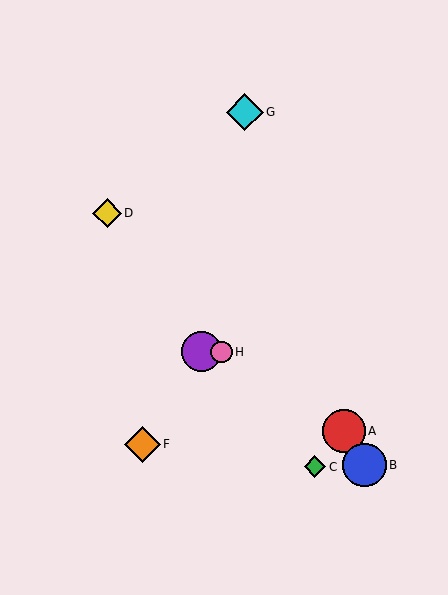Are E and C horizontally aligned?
No, E is at y≈352 and C is at y≈467.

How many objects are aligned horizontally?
2 objects (E, H) are aligned horizontally.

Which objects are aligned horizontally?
Objects E, H are aligned horizontally.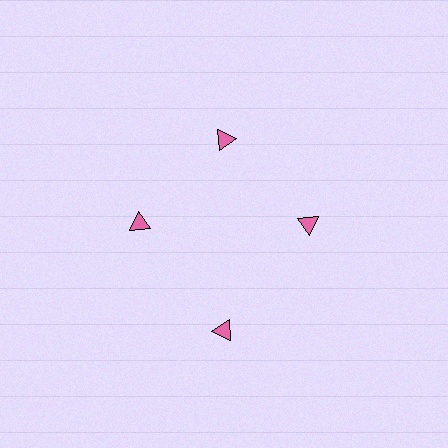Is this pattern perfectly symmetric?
No. The 4 pink triangles are arranged in a ring, but one element near the 6 o'clock position is pushed outward from the center, breaking the 4-fold rotational symmetry.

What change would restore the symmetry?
The symmetry would be restored by moving it inward, back onto the ring so that all 4 triangles sit at equal angles and equal distance from the center.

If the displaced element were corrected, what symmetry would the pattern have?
It would have 4-fold rotational symmetry — the pattern would map onto itself every 90 degrees.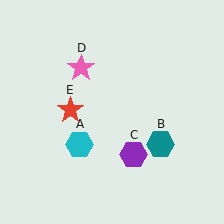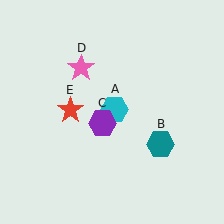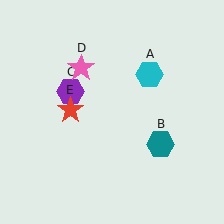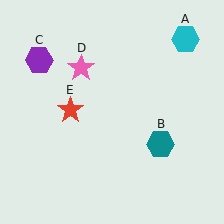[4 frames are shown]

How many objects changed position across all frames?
2 objects changed position: cyan hexagon (object A), purple hexagon (object C).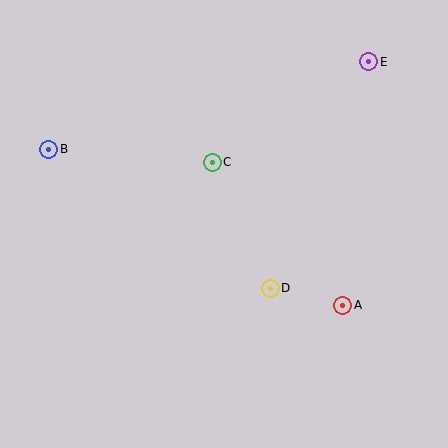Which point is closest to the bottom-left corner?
Point B is closest to the bottom-left corner.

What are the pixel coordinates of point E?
Point E is at (369, 62).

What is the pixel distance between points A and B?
The distance between A and B is 333 pixels.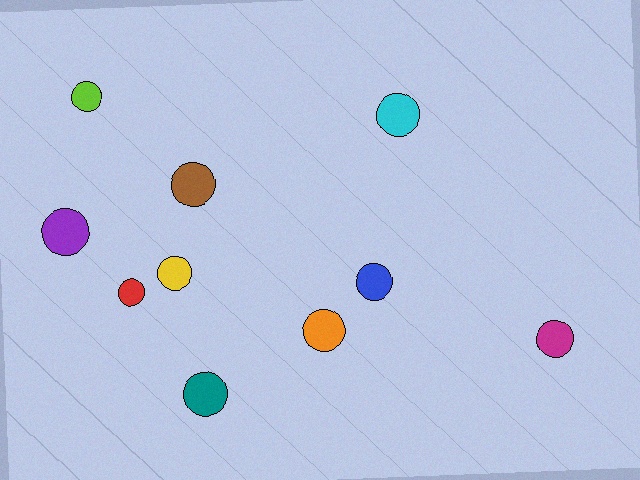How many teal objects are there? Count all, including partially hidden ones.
There is 1 teal object.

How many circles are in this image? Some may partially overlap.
There are 10 circles.